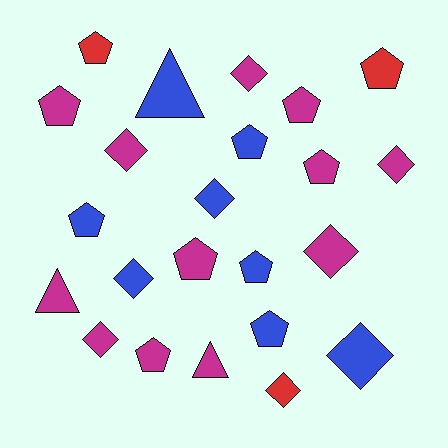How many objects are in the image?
There are 23 objects.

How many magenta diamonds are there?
There are 5 magenta diamonds.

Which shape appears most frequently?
Pentagon, with 11 objects.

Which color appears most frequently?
Magenta, with 12 objects.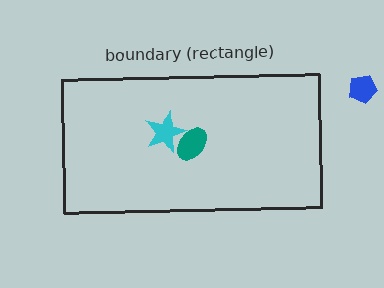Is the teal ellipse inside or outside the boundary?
Inside.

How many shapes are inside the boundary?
2 inside, 1 outside.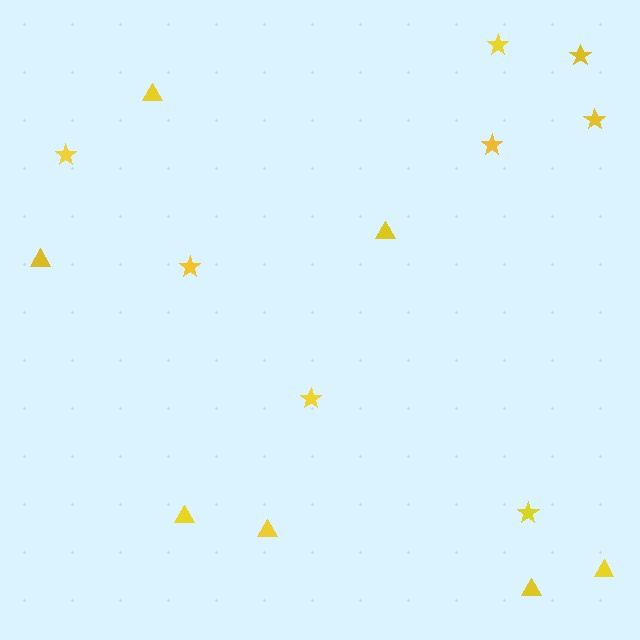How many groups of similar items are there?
There are 2 groups: one group of triangles (7) and one group of stars (8).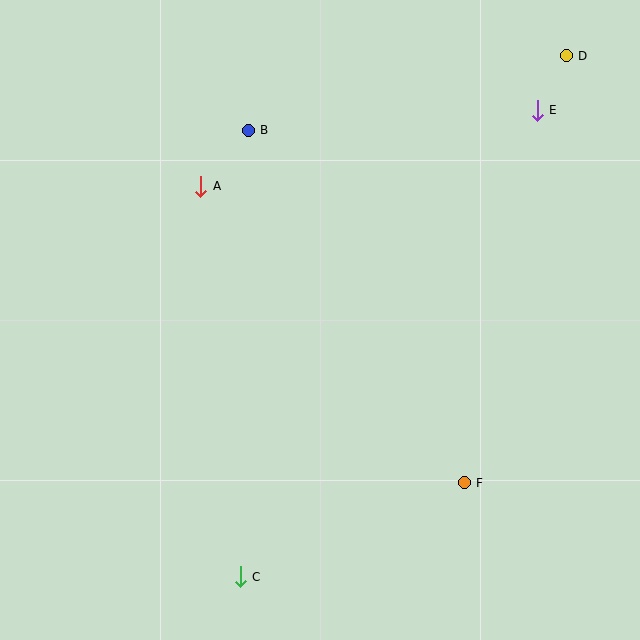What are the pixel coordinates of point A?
Point A is at (201, 186).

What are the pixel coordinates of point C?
Point C is at (240, 577).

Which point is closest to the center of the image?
Point A at (201, 186) is closest to the center.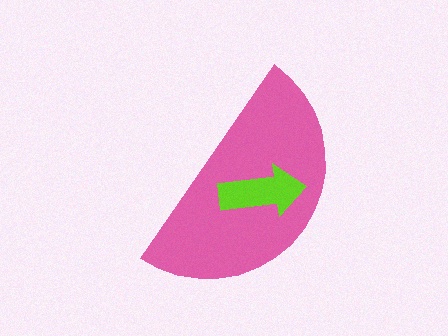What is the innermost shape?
The lime arrow.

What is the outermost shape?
The pink semicircle.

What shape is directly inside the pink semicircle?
The lime arrow.